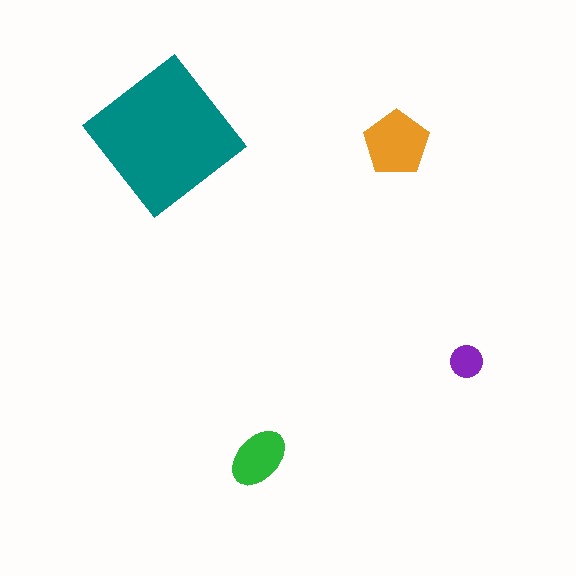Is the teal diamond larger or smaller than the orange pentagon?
Larger.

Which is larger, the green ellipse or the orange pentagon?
The orange pentagon.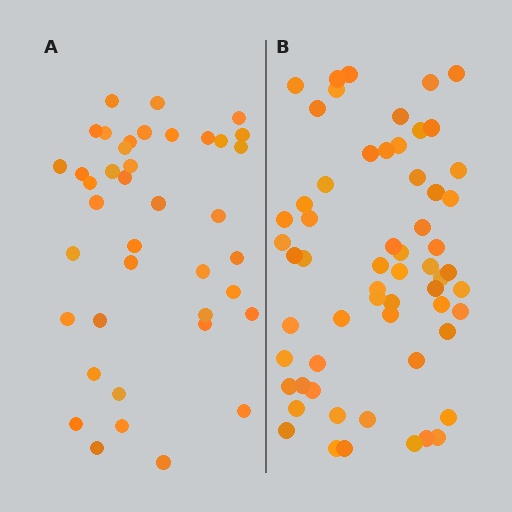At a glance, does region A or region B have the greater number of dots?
Region B (the right region) has more dots.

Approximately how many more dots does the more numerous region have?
Region B has approximately 20 more dots than region A.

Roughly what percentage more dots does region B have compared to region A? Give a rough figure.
About 50% more.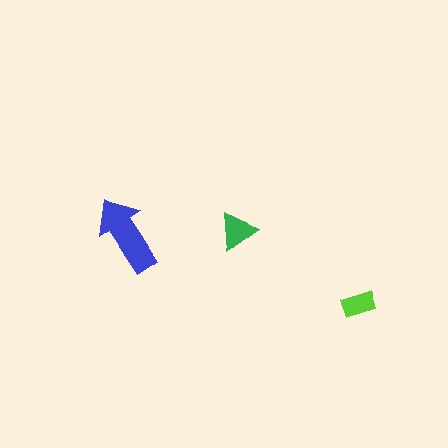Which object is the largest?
The blue arrow.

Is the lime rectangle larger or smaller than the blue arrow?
Smaller.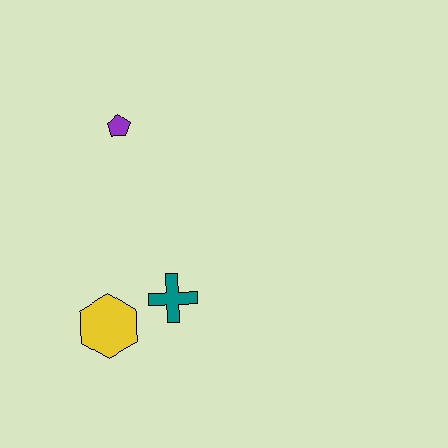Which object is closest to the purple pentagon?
The teal cross is closest to the purple pentagon.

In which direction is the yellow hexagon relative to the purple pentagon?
The yellow hexagon is below the purple pentagon.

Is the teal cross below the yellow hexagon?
No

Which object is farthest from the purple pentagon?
The yellow hexagon is farthest from the purple pentagon.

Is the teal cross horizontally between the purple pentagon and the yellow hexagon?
No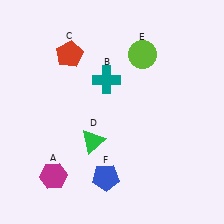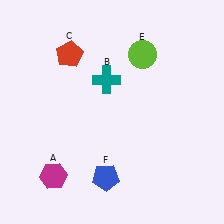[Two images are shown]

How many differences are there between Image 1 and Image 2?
There is 1 difference between the two images.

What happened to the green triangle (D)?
The green triangle (D) was removed in Image 2. It was in the bottom-left area of Image 1.